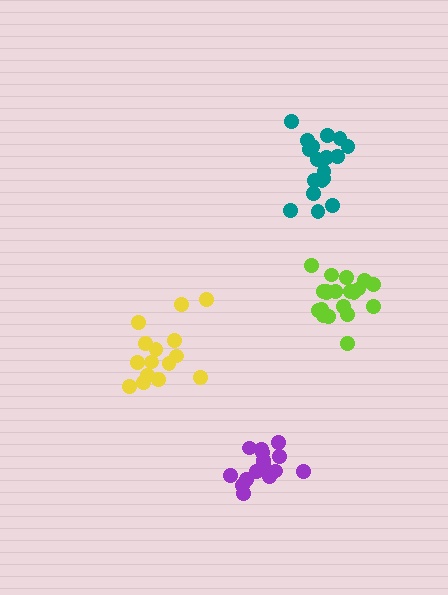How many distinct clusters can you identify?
There are 4 distinct clusters.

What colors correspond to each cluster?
The clusters are colored: yellow, teal, lime, purple.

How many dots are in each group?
Group 1: 15 dots, Group 2: 18 dots, Group 3: 20 dots, Group 4: 15 dots (68 total).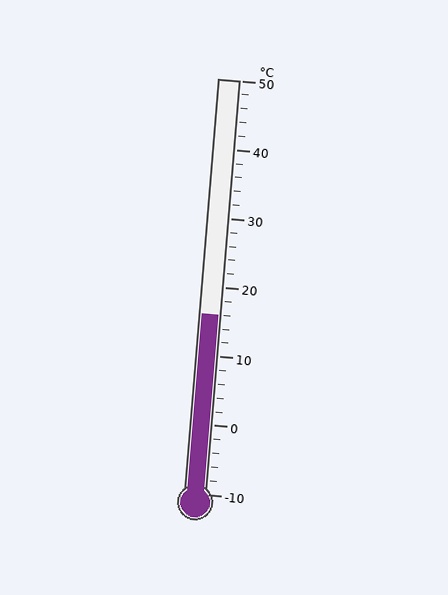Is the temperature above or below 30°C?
The temperature is below 30°C.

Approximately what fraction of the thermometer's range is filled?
The thermometer is filled to approximately 45% of its range.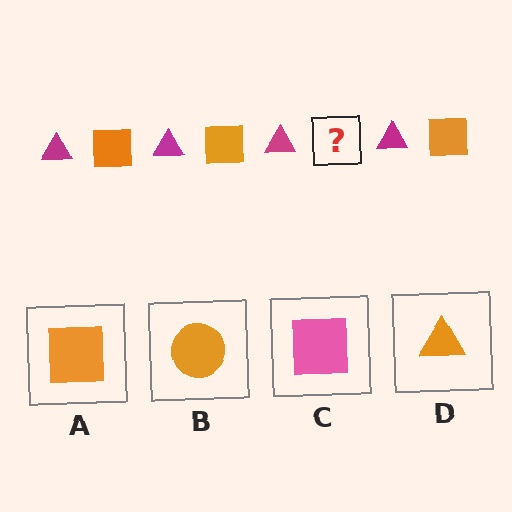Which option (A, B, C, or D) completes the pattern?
A.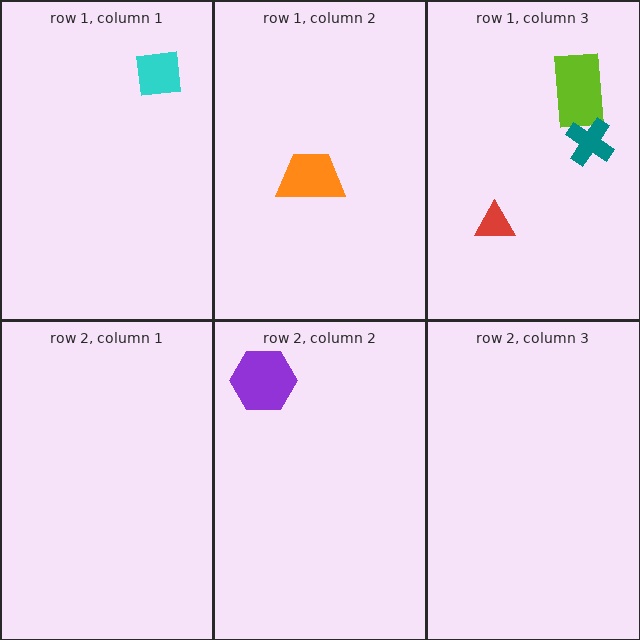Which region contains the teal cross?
The row 1, column 3 region.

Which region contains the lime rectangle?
The row 1, column 3 region.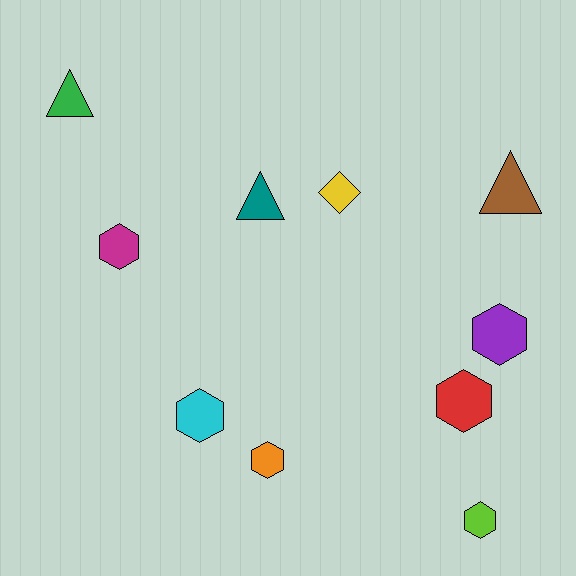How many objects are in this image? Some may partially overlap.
There are 10 objects.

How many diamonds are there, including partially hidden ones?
There is 1 diamond.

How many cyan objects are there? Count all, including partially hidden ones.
There is 1 cyan object.